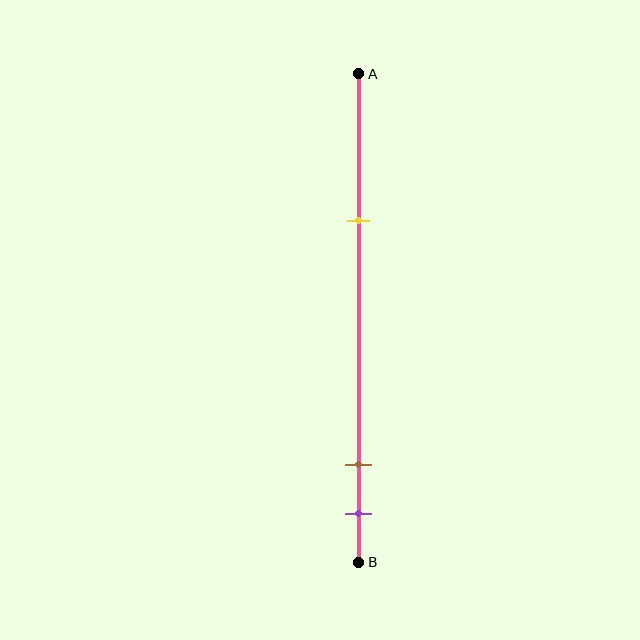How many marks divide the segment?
There are 3 marks dividing the segment.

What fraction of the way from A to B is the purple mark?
The purple mark is approximately 90% (0.9) of the way from A to B.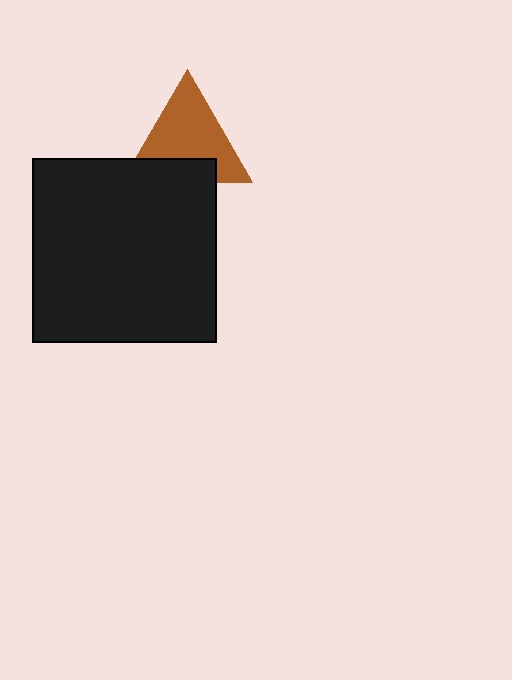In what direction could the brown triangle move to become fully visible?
The brown triangle could move up. That would shift it out from behind the black square entirely.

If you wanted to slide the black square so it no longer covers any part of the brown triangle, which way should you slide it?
Slide it down — that is the most direct way to separate the two shapes.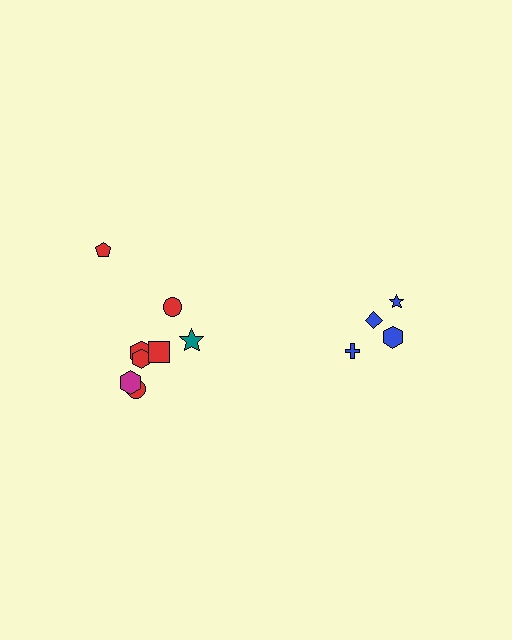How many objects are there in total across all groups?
There are 12 objects.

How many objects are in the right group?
There are 4 objects.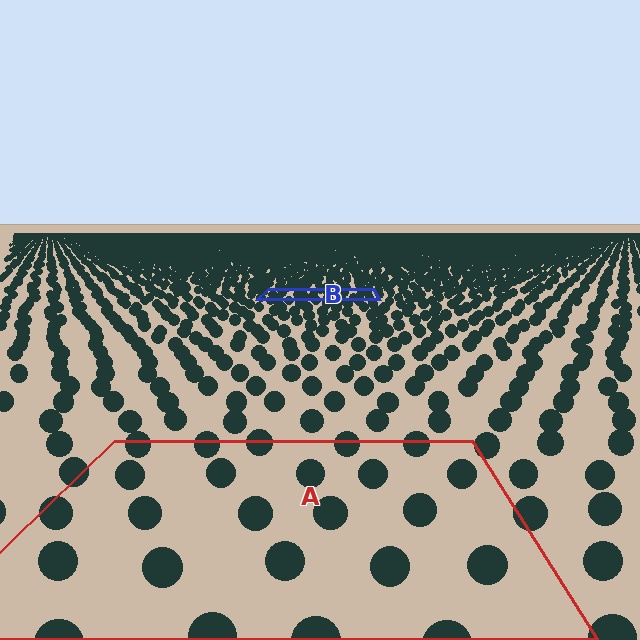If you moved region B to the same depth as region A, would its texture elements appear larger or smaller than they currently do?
They would appear larger. At a closer depth, the same texture elements are projected at a bigger on-screen size.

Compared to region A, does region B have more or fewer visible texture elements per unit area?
Region B has more texture elements per unit area — they are packed more densely because it is farther away.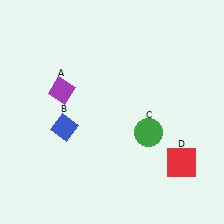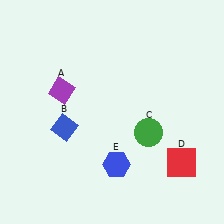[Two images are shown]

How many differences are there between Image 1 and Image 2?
There is 1 difference between the two images.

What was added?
A blue hexagon (E) was added in Image 2.